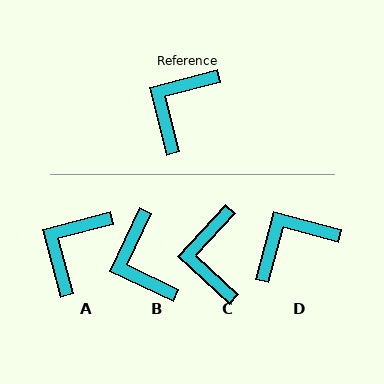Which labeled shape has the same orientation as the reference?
A.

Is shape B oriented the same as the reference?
No, it is off by about 50 degrees.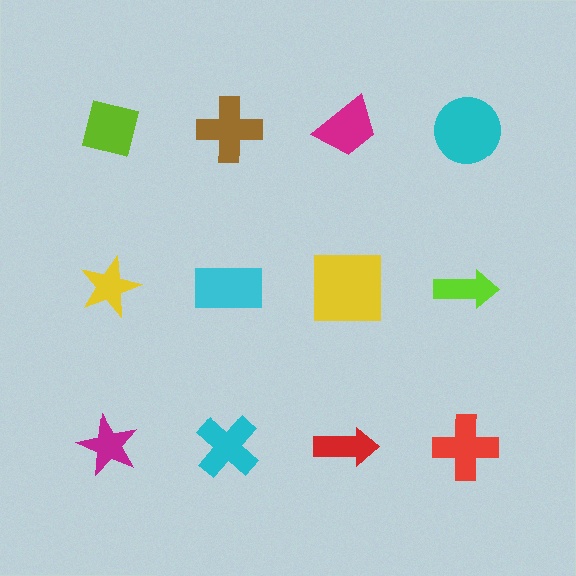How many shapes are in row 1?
4 shapes.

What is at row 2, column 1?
A yellow star.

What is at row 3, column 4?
A red cross.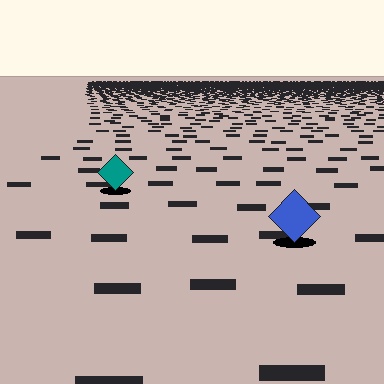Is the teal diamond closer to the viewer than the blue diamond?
No. The blue diamond is closer — you can tell from the texture gradient: the ground texture is coarser near it.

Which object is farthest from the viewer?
The teal diamond is farthest from the viewer. It appears smaller and the ground texture around it is denser.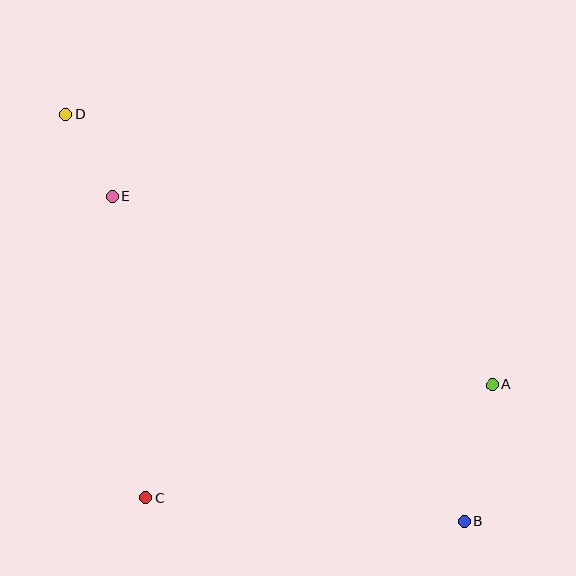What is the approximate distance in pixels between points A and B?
The distance between A and B is approximately 139 pixels.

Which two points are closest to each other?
Points D and E are closest to each other.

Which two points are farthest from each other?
Points B and D are farthest from each other.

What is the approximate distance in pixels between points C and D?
The distance between C and D is approximately 392 pixels.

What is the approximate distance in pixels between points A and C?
The distance between A and C is approximately 365 pixels.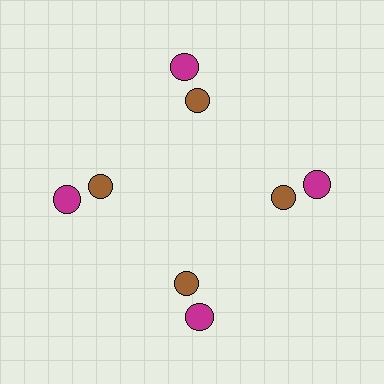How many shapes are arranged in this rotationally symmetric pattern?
There are 8 shapes, arranged in 4 groups of 2.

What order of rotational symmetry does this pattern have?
This pattern has 4-fold rotational symmetry.